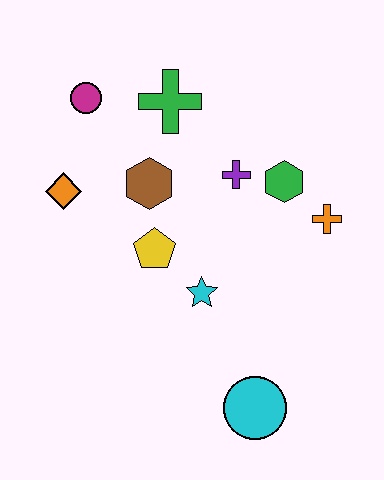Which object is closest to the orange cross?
The green hexagon is closest to the orange cross.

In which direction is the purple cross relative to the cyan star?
The purple cross is above the cyan star.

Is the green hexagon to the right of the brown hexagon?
Yes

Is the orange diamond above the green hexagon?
No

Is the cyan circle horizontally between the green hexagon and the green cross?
Yes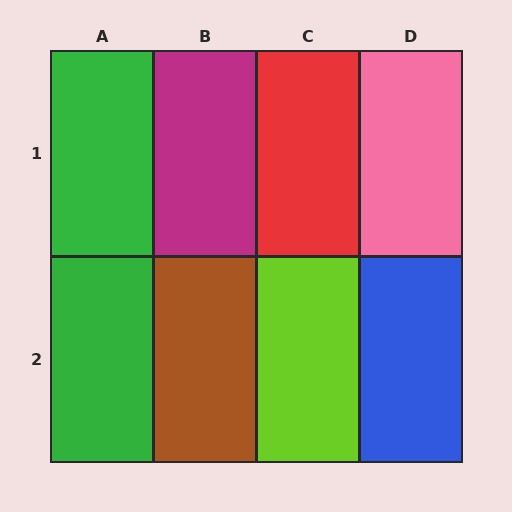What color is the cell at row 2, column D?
Blue.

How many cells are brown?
1 cell is brown.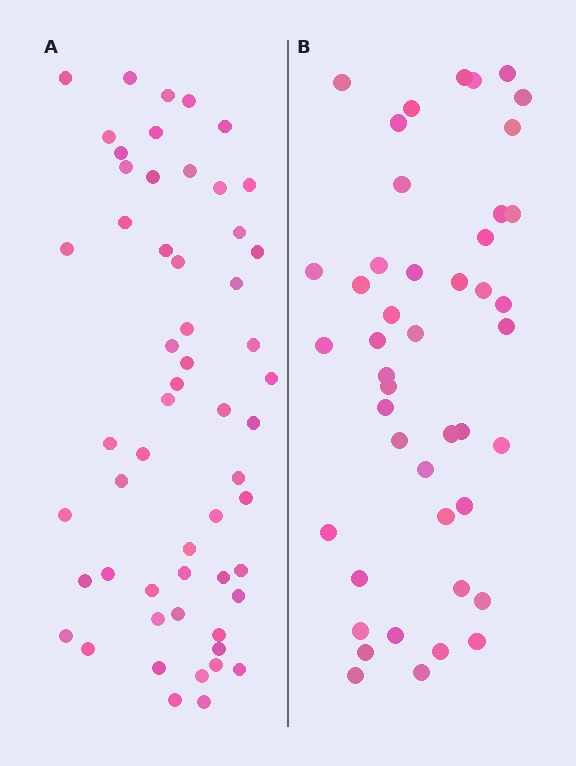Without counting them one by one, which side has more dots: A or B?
Region A (the left region) has more dots.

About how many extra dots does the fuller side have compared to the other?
Region A has roughly 12 or so more dots than region B.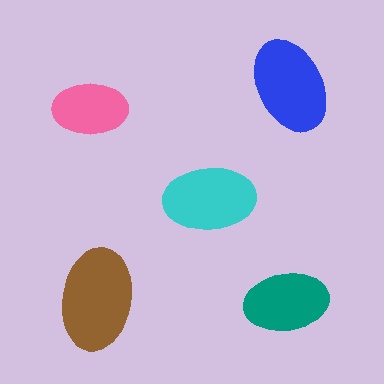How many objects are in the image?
There are 5 objects in the image.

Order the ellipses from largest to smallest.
the brown one, the blue one, the cyan one, the teal one, the pink one.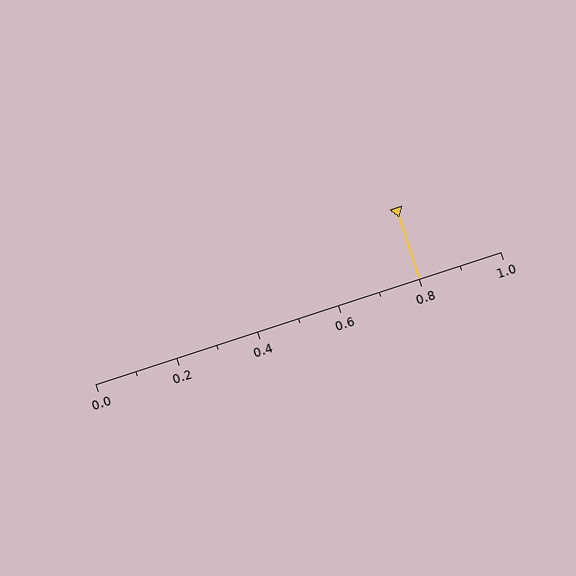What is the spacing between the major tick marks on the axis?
The major ticks are spaced 0.2 apart.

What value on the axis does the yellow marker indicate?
The marker indicates approximately 0.8.